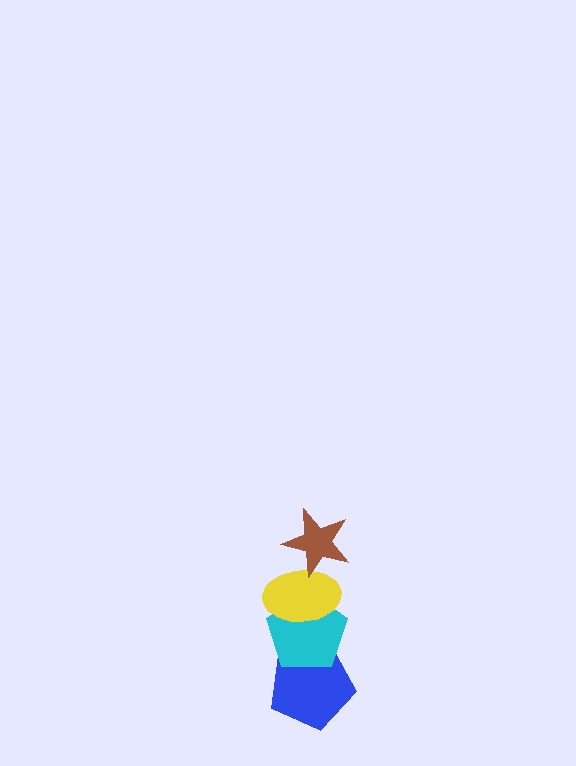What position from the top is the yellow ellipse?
The yellow ellipse is 2nd from the top.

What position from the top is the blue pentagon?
The blue pentagon is 4th from the top.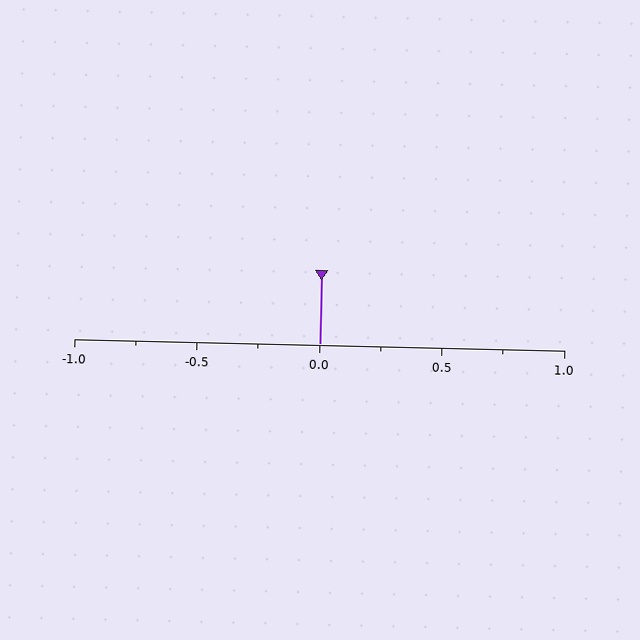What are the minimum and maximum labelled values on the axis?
The axis runs from -1.0 to 1.0.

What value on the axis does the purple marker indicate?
The marker indicates approximately 0.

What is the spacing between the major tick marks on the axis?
The major ticks are spaced 0.5 apart.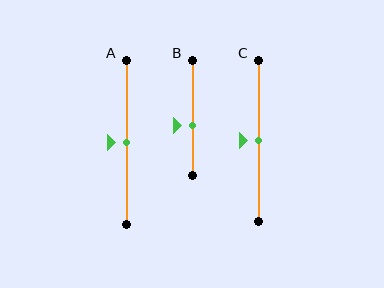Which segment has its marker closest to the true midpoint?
Segment A has its marker closest to the true midpoint.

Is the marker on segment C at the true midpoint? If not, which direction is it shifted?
Yes, the marker on segment C is at the true midpoint.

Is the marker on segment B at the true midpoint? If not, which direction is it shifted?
No, the marker on segment B is shifted downward by about 6% of the segment length.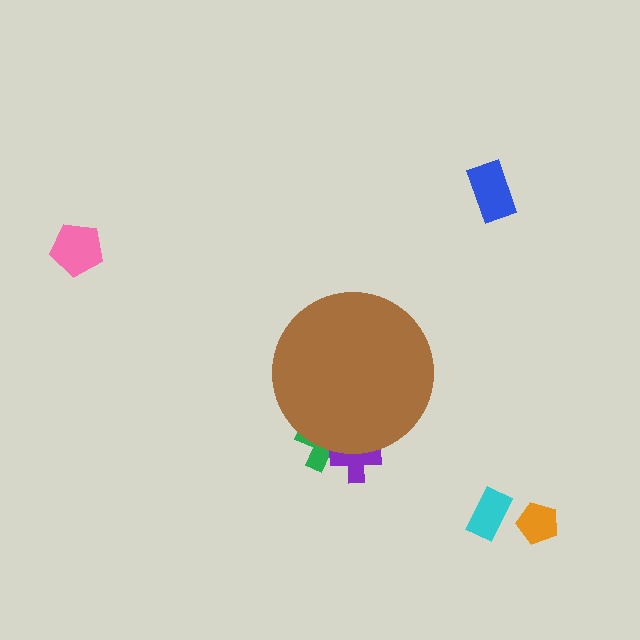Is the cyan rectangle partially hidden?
No, the cyan rectangle is fully visible.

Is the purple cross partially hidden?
Yes, the purple cross is partially hidden behind the brown circle.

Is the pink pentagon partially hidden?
No, the pink pentagon is fully visible.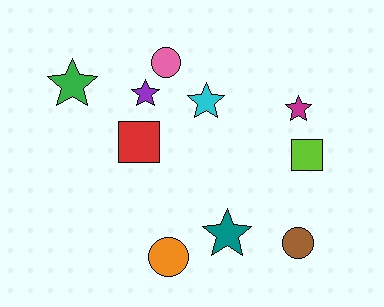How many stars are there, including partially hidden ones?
There are 5 stars.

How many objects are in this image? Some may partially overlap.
There are 10 objects.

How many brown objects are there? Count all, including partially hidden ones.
There is 1 brown object.